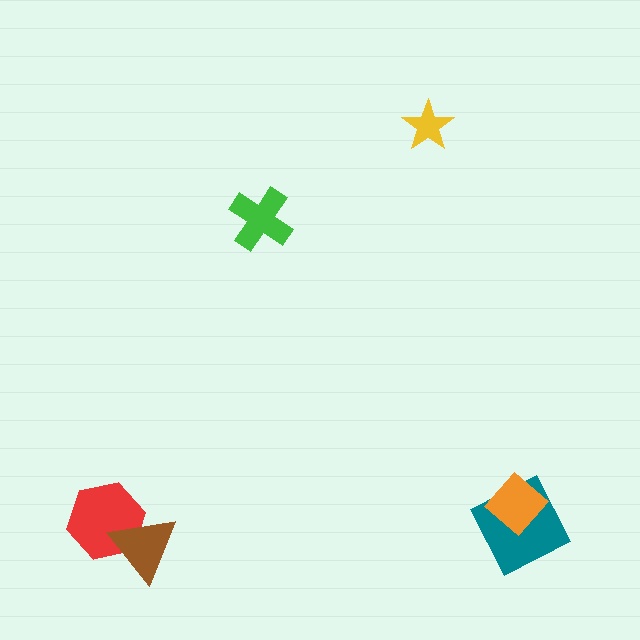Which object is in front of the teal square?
The orange diamond is in front of the teal square.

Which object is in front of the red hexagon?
The brown triangle is in front of the red hexagon.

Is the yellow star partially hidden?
No, no other shape covers it.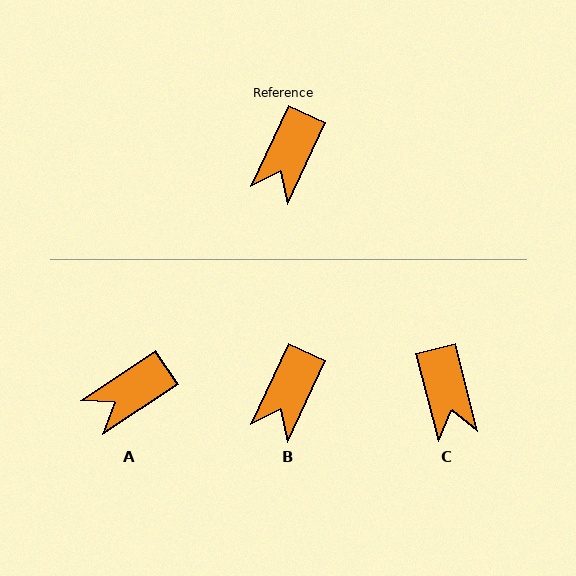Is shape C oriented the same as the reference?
No, it is off by about 40 degrees.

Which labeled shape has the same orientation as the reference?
B.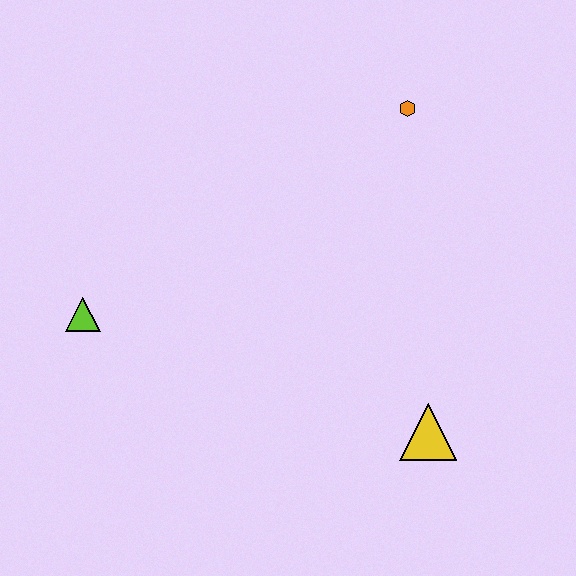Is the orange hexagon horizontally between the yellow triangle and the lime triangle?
Yes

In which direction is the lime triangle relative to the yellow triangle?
The lime triangle is to the left of the yellow triangle.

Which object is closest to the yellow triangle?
The orange hexagon is closest to the yellow triangle.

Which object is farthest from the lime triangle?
The orange hexagon is farthest from the lime triangle.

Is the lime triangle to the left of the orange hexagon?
Yes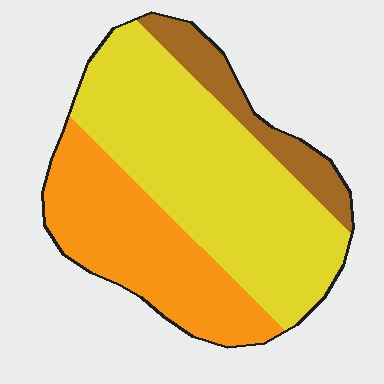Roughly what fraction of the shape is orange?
Orange takes up about one third (1/3) of the shape.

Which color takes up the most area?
Yellow, at roughly 55%.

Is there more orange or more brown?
Orange.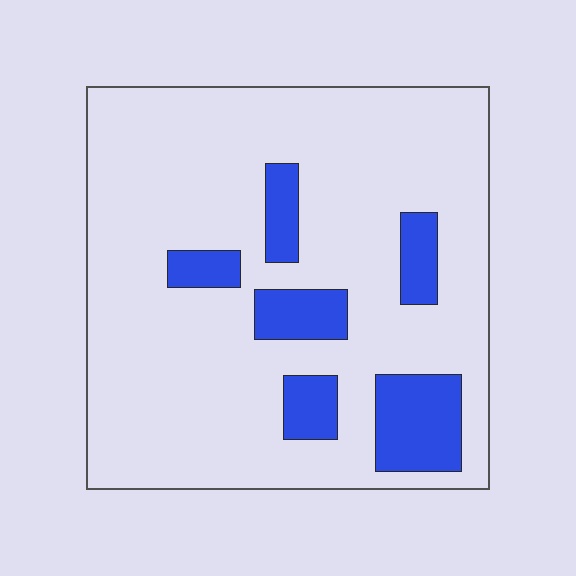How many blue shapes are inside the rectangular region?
6.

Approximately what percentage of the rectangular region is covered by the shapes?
Approximately 15%.